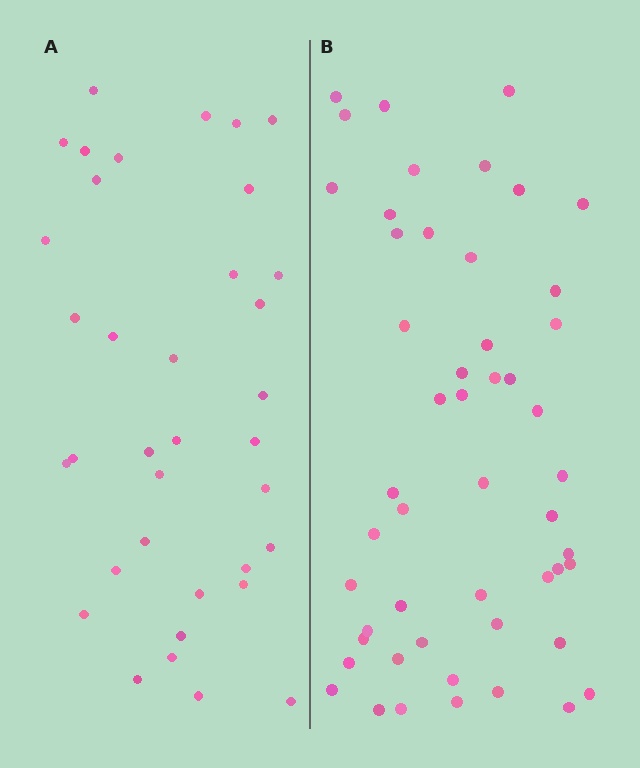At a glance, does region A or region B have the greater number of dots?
Region B (the right region) has more dots.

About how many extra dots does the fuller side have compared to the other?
Region B has approximately 15 more dots than region A.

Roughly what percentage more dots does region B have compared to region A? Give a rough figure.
About 40% more.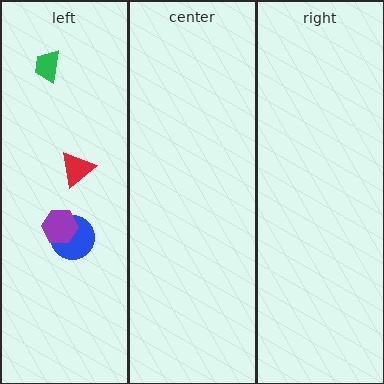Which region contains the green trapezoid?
The left region.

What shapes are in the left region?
The green trapezoid, the red triangle, the blue circle, the purple hexagon.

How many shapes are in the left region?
4.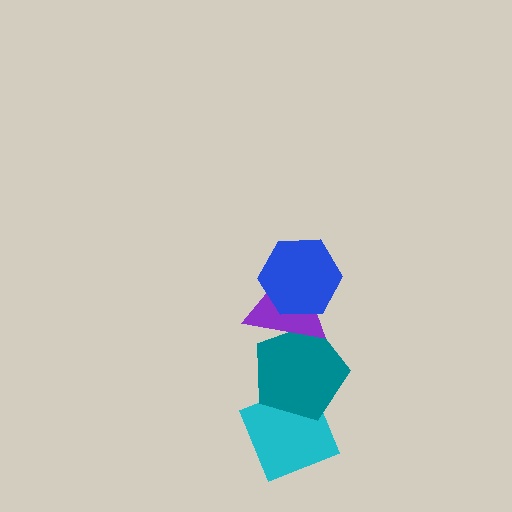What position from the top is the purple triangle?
The purple triangle is 2nd from the top.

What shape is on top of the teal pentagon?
The purple triangle is on top of the teal pentagon.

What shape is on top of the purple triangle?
The blue hexagon is on top of the purple triangle.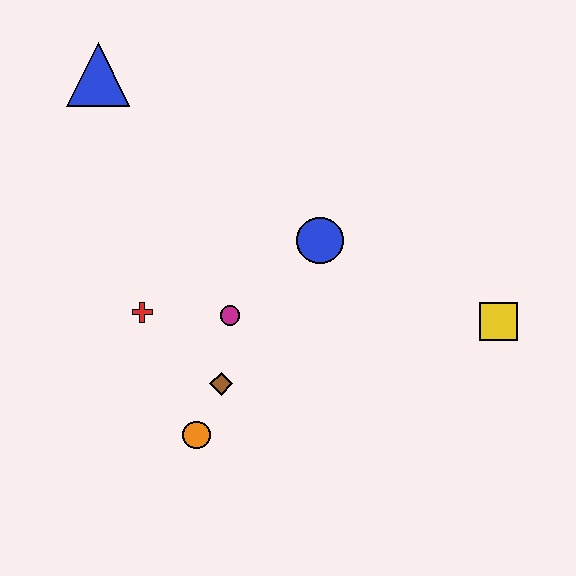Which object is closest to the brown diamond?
The orange circle is closest to the brown diamond.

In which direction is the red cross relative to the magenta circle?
The red cross is to the left of the magenta circle.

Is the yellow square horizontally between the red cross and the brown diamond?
No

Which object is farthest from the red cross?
The yellow square is farthest from the red cross.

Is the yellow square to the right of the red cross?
Yes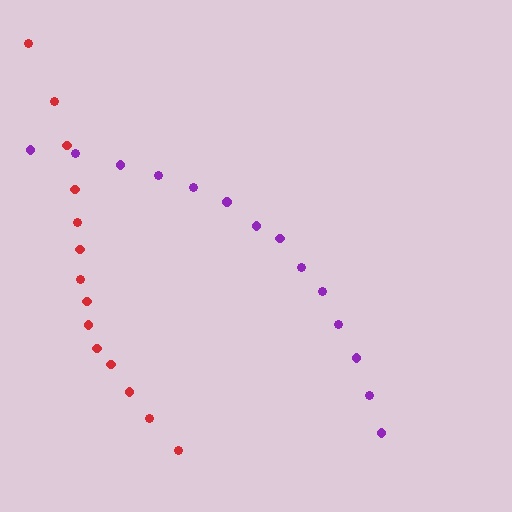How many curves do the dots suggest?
There are 2 distinct paths.